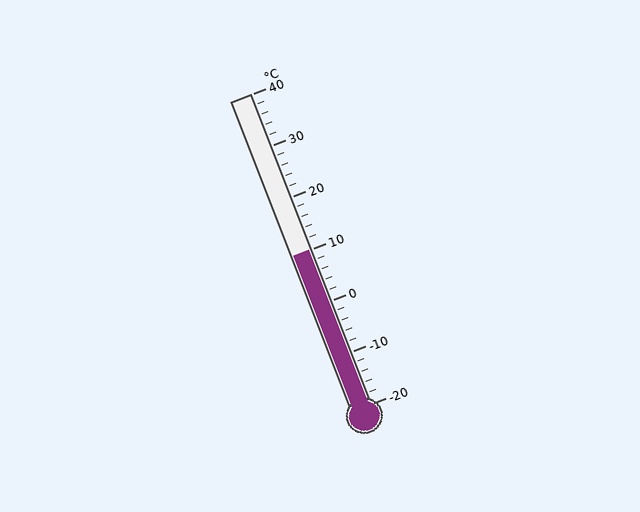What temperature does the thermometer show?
The thermometer shows approximately 10°C.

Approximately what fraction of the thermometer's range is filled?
The thermometer is filled to approximately 50% of its range.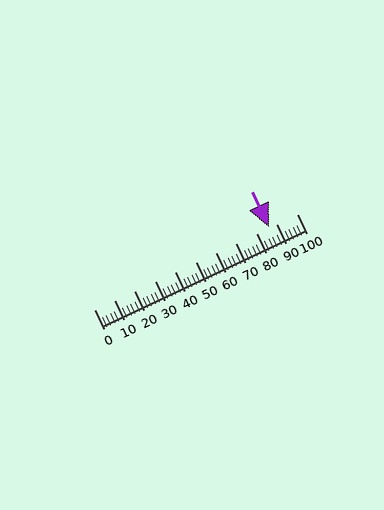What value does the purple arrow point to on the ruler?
The purple arrow points to approximately 86.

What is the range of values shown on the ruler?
The ruler shows values from 0 to 100.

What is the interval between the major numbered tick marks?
The major tick marks are spaced 10 units apart.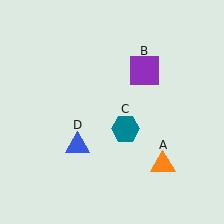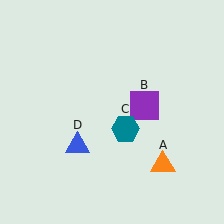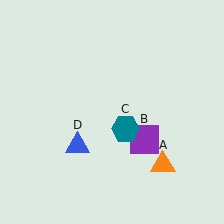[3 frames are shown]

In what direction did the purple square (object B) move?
The purple square (object B) moved down.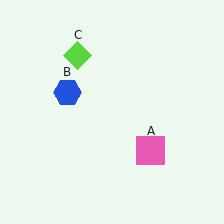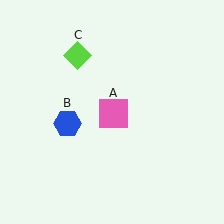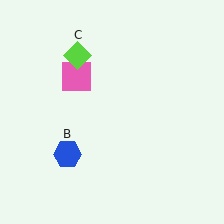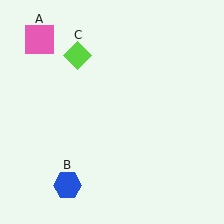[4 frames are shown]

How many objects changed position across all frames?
2 objects changed position: pink square (object A), blue hexagon (object B).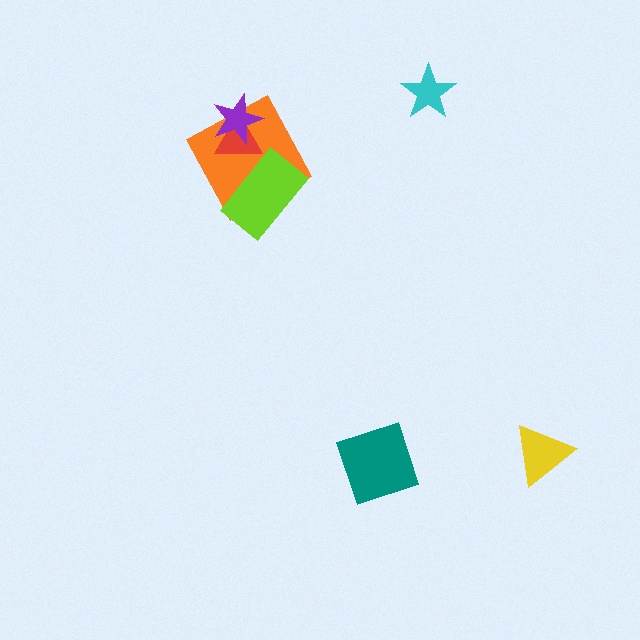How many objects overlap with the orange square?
3 objects overlap with the orange square.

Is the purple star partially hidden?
No, no other shape covers it.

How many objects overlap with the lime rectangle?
2 objects overlap with the lime rectangle.